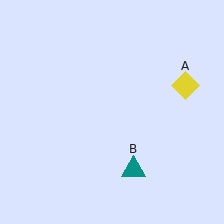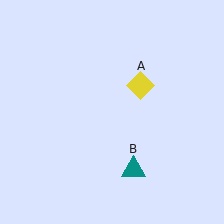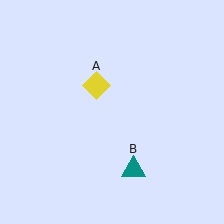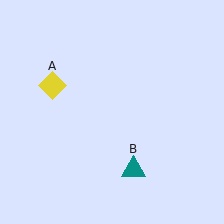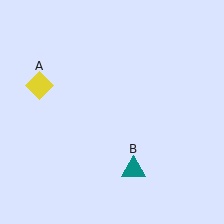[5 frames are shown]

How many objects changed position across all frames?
1 object changed position: yellow diamond (object A).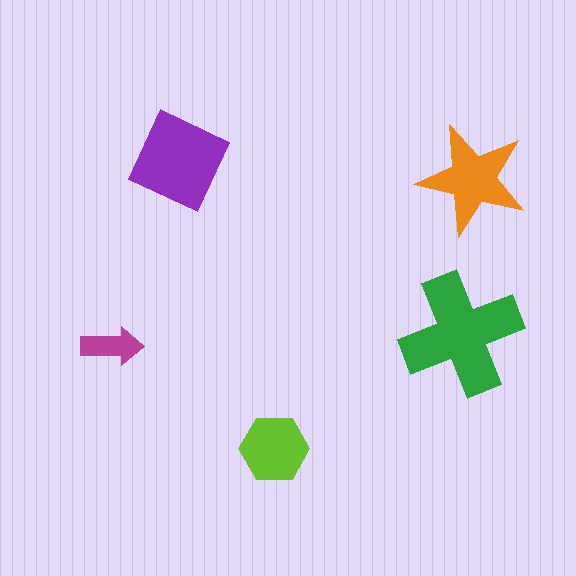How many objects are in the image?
There are 5 objects in the image.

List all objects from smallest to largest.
The magenta arrow, the lime hexagon, the orange star, the purple diamond, the green cross.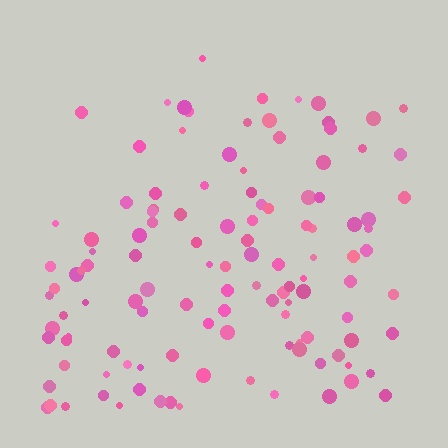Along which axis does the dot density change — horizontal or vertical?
Vertical.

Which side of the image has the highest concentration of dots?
The bottom.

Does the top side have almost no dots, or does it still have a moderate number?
Still a moderate number, just noticeably fewer than the bottom.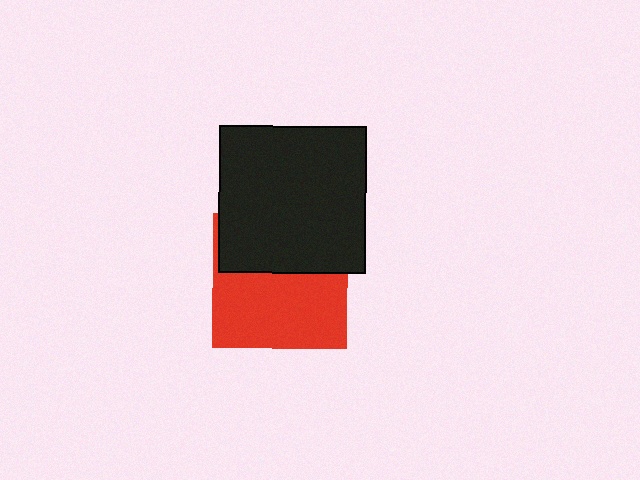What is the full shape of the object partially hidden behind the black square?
The partially hidden object is a red square.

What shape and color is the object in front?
The object in front is a black square.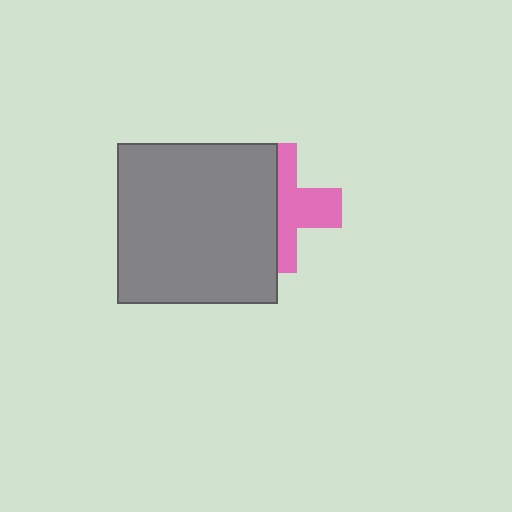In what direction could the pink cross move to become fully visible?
The pink cross could move right. That would shift it out from behind the gray square entirely.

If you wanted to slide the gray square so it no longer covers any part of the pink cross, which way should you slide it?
Slide it left — that is the most direct way to separate the two shapes.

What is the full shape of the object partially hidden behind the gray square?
The partially hidden object is a pink cross.